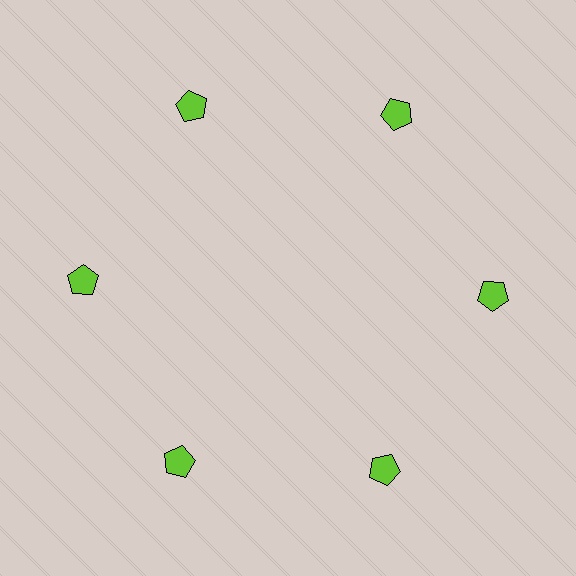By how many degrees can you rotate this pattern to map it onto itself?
The pattern maps onto itself every 60 degrees of rotation.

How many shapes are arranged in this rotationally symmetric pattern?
There are 6 shapes, arranged in 6 groups of 1.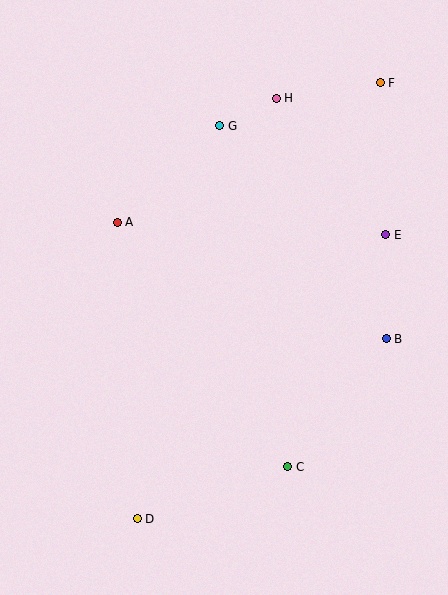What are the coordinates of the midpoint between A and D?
The midpoint between A and D is at (127, 371).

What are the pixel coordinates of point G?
Point G is at (220, 126).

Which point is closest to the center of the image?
Point A at (117, 222) is closest to the center.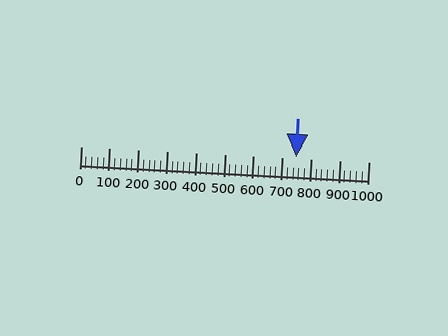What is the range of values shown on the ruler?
The ruler shows values from 0 to 1000.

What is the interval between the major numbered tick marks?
The major tick marks are spaced 100 units apart.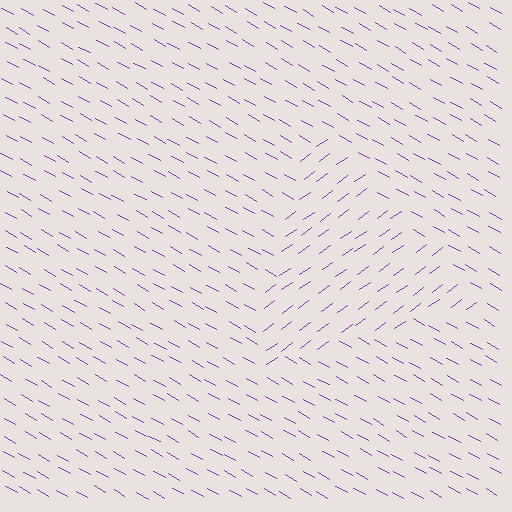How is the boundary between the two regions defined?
The boundary is defined purely by a change in line orientation (approximately 66 degrees difference). All lines are the same color and thickness.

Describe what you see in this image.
The image is filled with small purple line segments. A triangle region in the image has lines oriented differently from the surrounding lines, creating a visible texture boundary.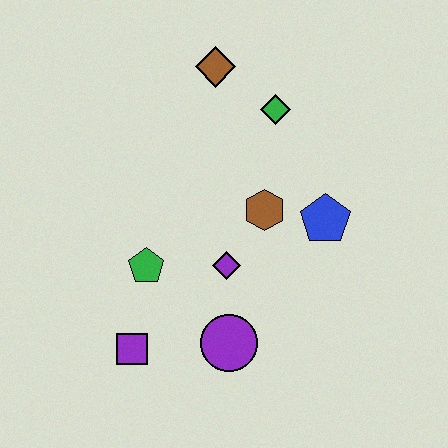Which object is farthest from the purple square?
The brown diamond is farthest from the purple square.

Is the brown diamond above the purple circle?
Yes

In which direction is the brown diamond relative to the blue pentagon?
The brown diamond is above the blue pentagon.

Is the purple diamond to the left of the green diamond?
Yes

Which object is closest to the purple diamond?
The brown hexagon is closest to the purple diamond.